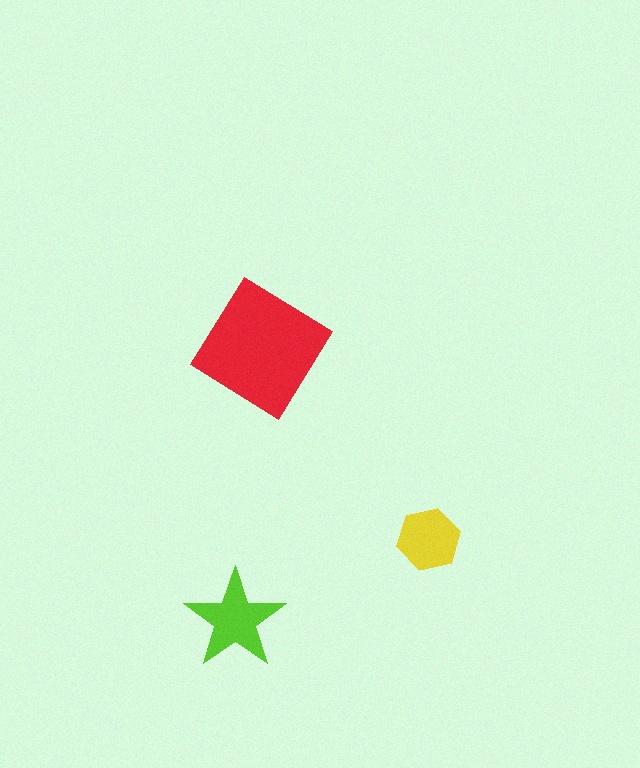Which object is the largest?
The red diamond.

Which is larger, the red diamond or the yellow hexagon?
The red diamond.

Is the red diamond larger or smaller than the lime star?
Larger.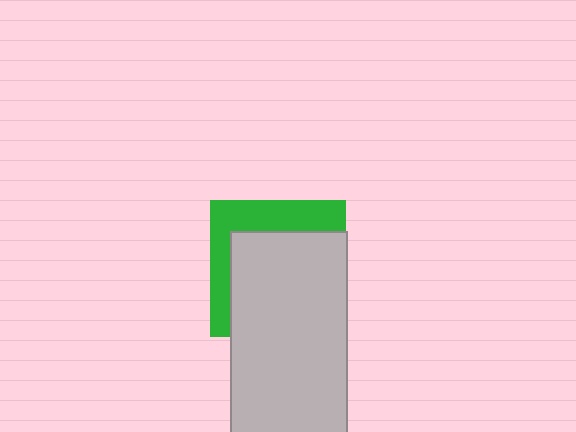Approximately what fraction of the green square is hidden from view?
Roughly 66% of the green square is hidden behind the light gray rectangle.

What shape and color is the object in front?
The object in front is a light gray rectangle.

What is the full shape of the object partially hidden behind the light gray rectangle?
The partially hidden object is a green square.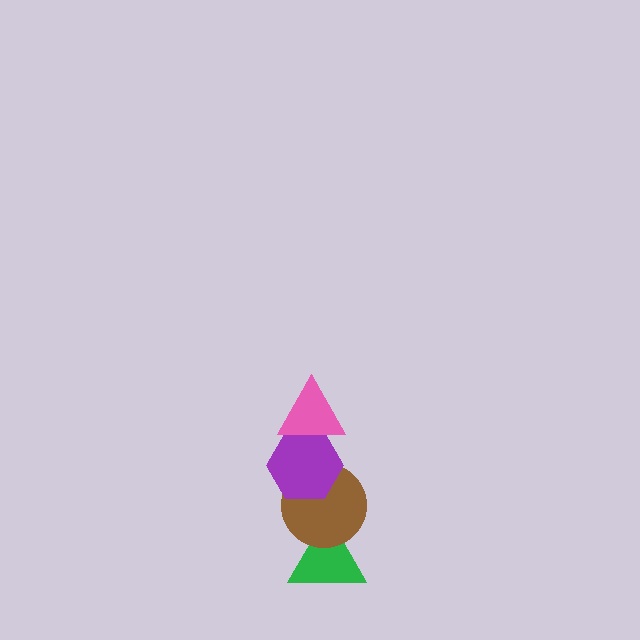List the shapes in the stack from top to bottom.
From top to bottom: the pink triangle, the purple hexagon, the brown circle, the green triangle.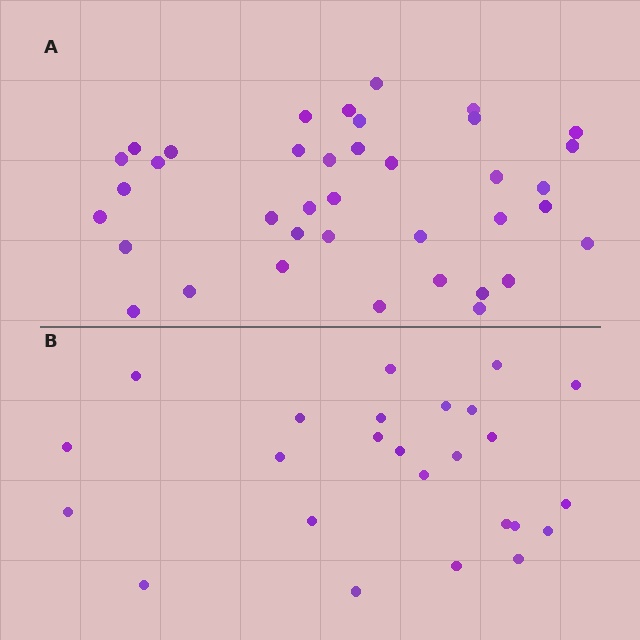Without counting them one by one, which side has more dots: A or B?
Region A (the top region) has more dots.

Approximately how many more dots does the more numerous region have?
Region A has approximately 15 more dots than region B.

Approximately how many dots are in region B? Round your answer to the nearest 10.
About 20 dots. (The exact count is 25, which rounds to 20.)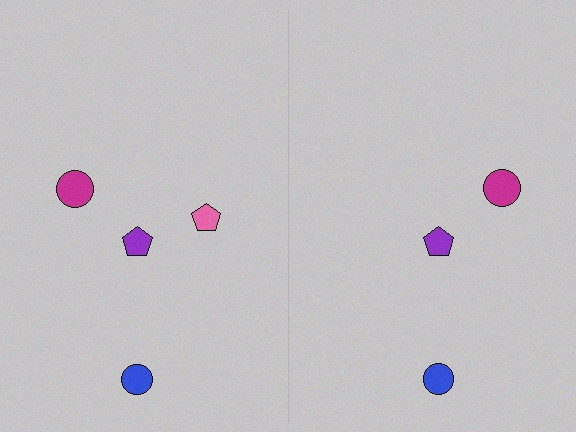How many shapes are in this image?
There are 7 shapes in this image.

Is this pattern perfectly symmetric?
No, the pattern is not perfectly symmetric. A pink pentagon is missing from the right side.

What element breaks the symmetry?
A pink pentagon is missing from the right side.